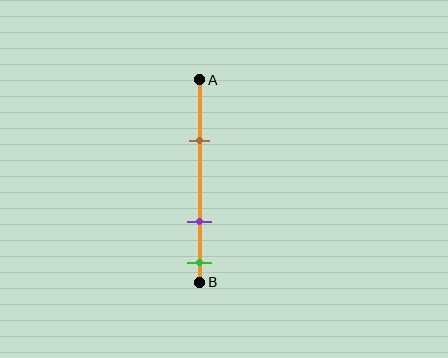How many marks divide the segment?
There are 3 marks dividing the segment.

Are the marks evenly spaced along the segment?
No, the marks are not evenly spaced.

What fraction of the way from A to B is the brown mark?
The brown mark is approximately 30% (0.3) of the way from A to B.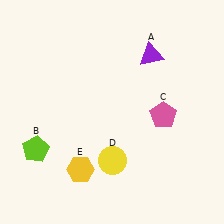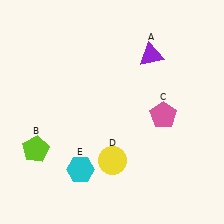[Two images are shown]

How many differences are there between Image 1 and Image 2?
There is 1 difference between the two images.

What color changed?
The hexagon (E) changed from yellow in Image 1 to cyan in Image 2.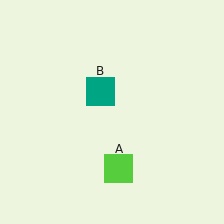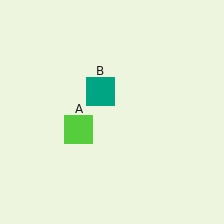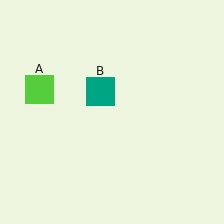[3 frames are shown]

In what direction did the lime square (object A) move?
The lime square (object A) moved up and to the left.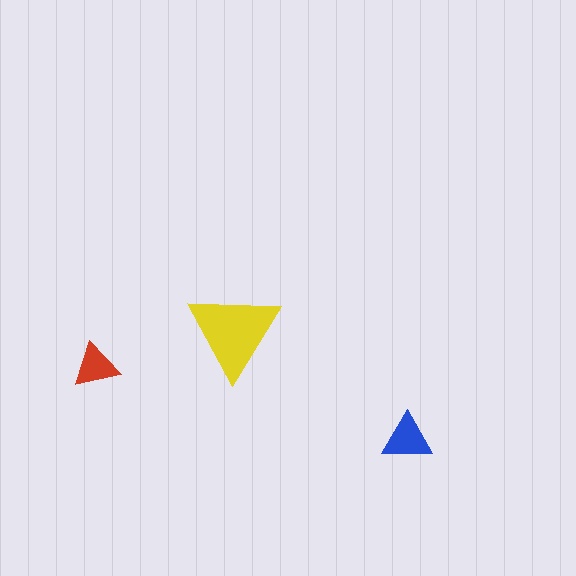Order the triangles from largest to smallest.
the yellow one, the blue one, the red one.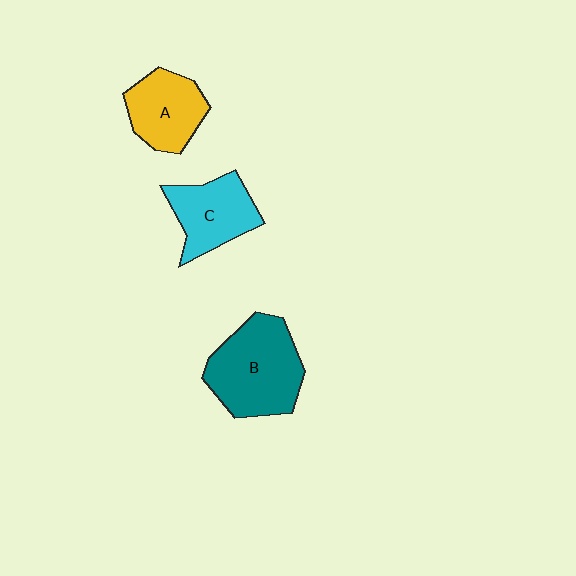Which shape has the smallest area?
Shape A (yellow).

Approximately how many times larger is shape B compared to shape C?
Approximately 1.5 times.